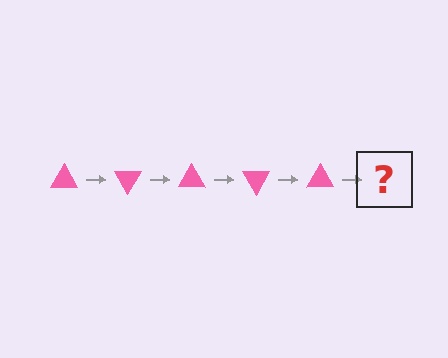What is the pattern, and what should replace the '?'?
The pattern is that the triangle rotates 60 degrees each step. The '?' should be a pink triangle rotated 300 degrees.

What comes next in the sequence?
The next element should be a pink triangle rotated 300 degrees.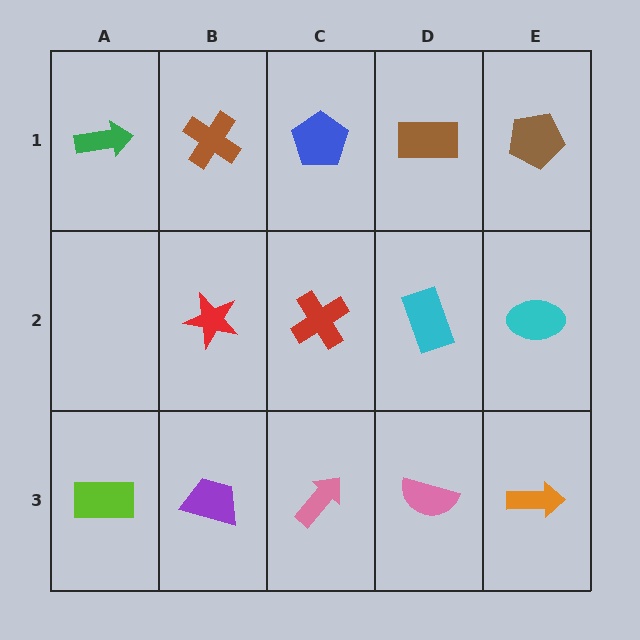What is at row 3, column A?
A lime rectangle.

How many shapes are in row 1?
5 shapes.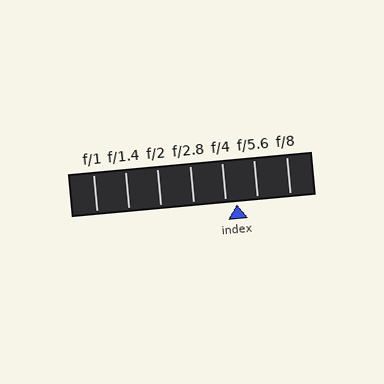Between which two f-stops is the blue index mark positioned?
The index mark is between f/4 and f/5.6.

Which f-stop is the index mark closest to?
The index mark is closest to f/4.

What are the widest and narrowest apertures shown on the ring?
The widest aperture shown is f/1 and the narrowest is f/8.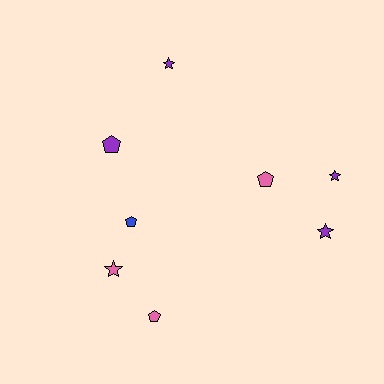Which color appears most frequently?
Purple, with 4 objects.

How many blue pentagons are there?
There is 1 blue pentagon.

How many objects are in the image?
There are 8 objects.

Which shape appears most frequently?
Star, with 4 objects.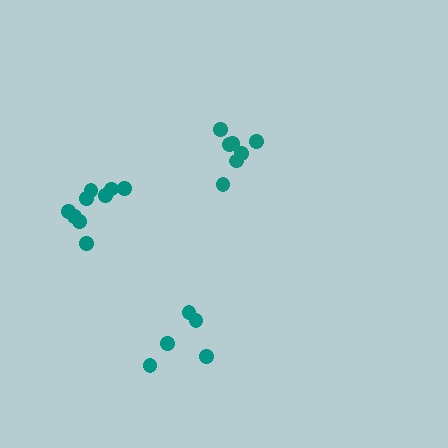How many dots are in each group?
Group 1: 5 dots, Group 2: 9 dots, Group 3: 7 dots (21 total).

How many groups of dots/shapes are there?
There are 3 groups.